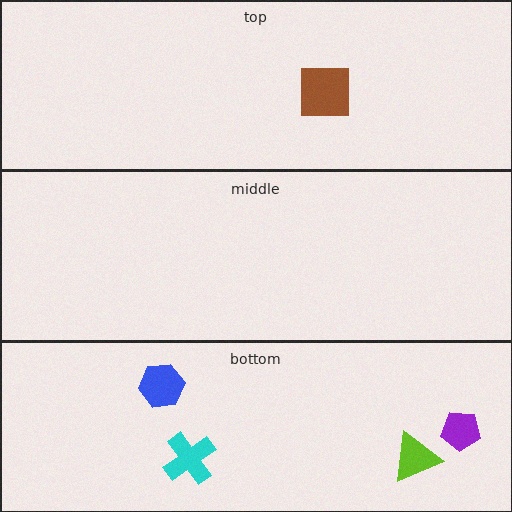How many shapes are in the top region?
1.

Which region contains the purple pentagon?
The bottom region.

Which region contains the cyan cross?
The bottom region.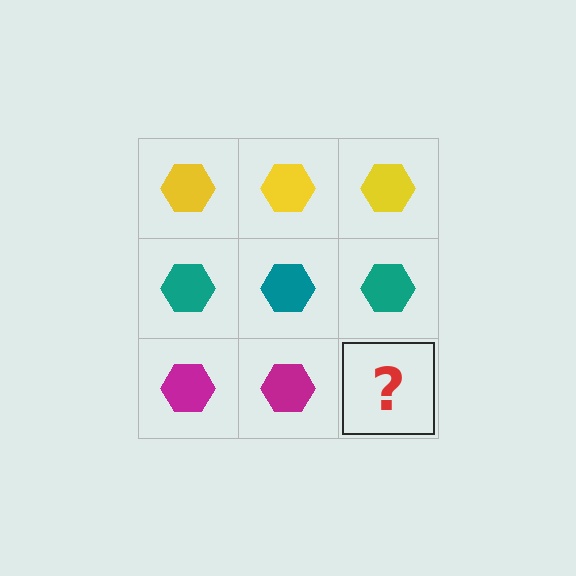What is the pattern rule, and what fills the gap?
The rule is that each row has a consistent color. The gap should be filled with a magenta hexagon.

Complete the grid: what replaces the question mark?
The question mark should be replaced with a magenta hexagon.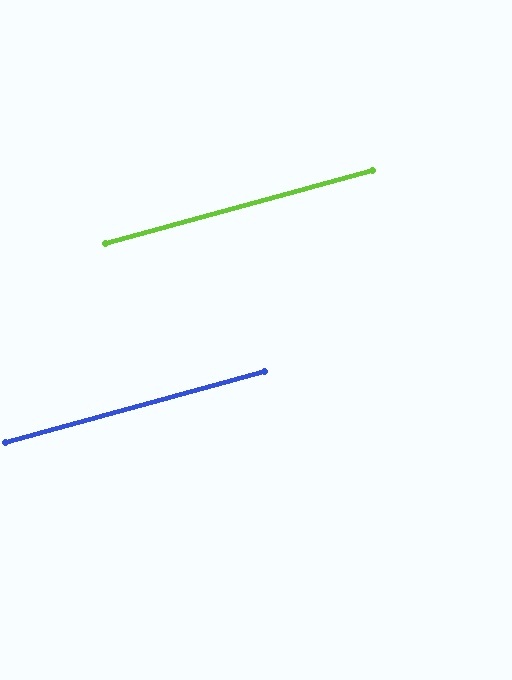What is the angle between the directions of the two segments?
Approximately 0 degrees.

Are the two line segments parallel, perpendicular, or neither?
Parallel — their directions differ by only 0.1°.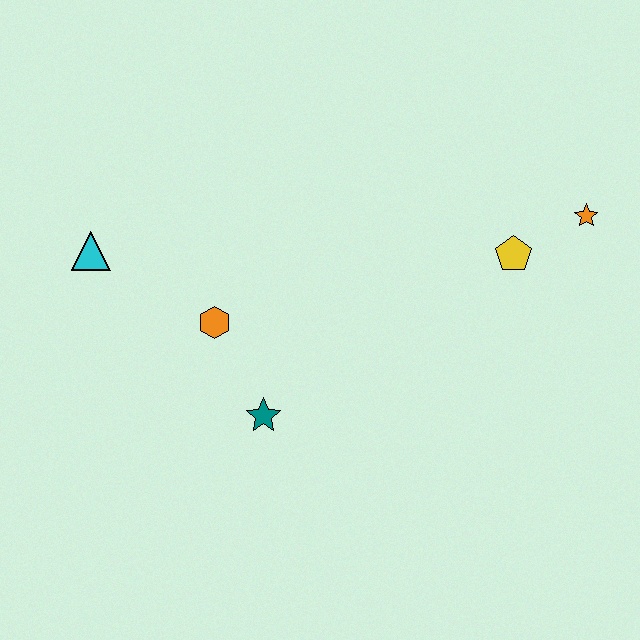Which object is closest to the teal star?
The orange hexagon is closest to the teal star.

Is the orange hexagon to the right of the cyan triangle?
Yes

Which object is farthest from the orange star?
The cyan triangle is farthest from the orange star.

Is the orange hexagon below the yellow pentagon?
Yes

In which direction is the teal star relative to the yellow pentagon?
The teal star is to the left of the yellow pentagon.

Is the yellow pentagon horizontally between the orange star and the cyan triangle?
Yes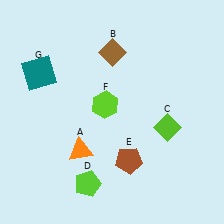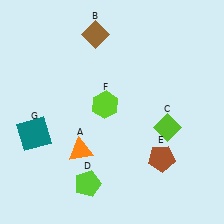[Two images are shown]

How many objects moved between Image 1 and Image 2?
3 objects moved between the two images.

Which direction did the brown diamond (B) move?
The brown diamond (B) moved up.